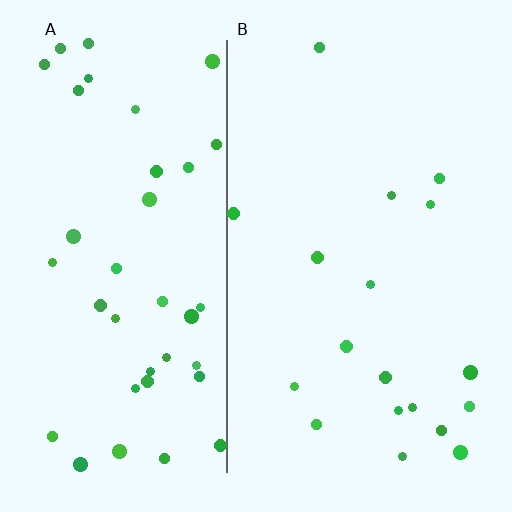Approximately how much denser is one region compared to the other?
Approximately 2.2× — region A over region B.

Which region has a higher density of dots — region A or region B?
A (the left).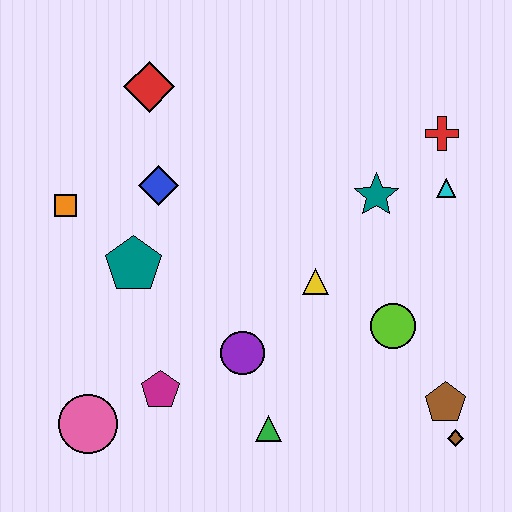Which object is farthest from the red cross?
The pink circle is farthest from the red cross.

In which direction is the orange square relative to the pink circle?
The orange square is above the pink circle.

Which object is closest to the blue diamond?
The teal pentagon is closest to the blue diamond.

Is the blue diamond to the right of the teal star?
No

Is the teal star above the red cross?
No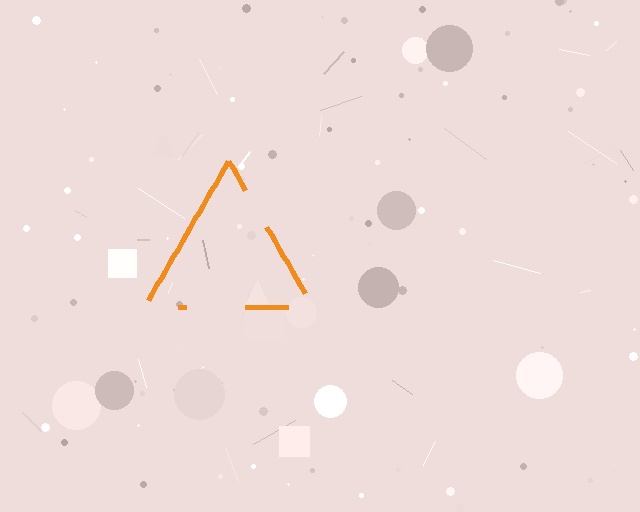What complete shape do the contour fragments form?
The contour fragments form a triangle.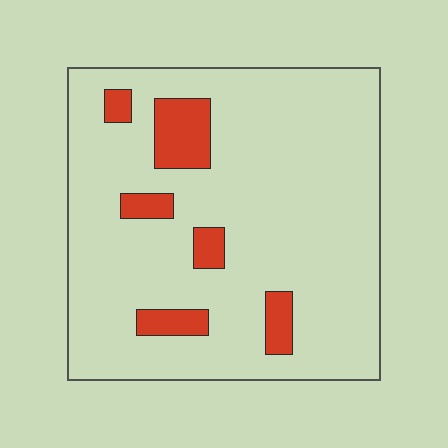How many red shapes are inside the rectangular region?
6.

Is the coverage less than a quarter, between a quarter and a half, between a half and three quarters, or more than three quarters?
Less than a quarter.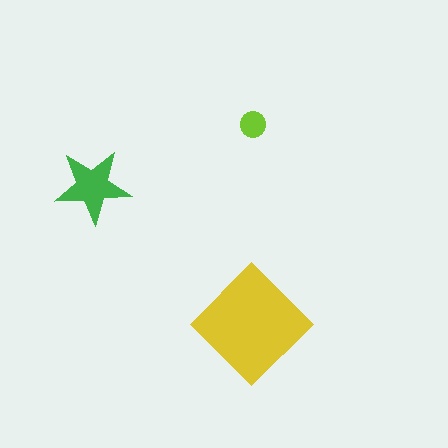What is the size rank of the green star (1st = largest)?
2nd.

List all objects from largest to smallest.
The yellow diamond, the green star, the lime circle.